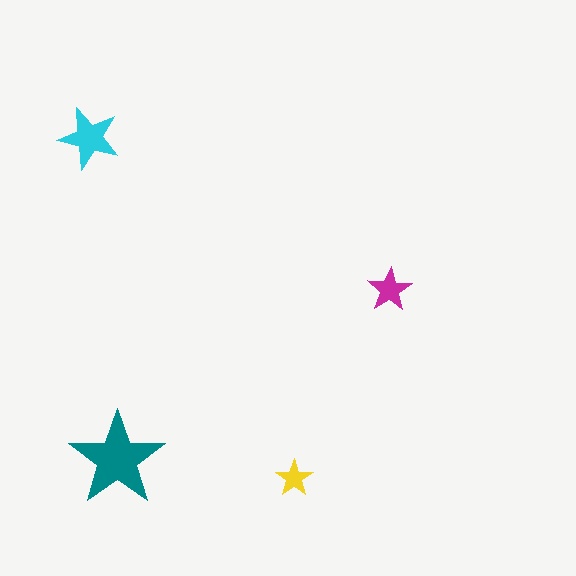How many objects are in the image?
There are 4 objects in the image.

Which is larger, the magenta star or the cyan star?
The cyan one.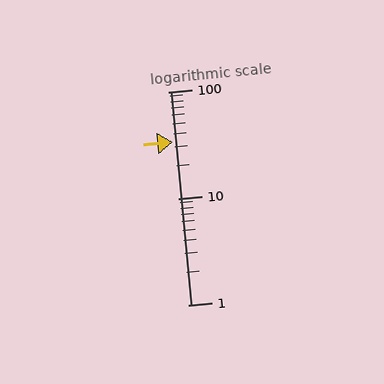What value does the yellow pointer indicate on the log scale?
The pointer indicates approximately 34.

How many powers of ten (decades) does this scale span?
The scale spans 2 decades, from 1 to 100.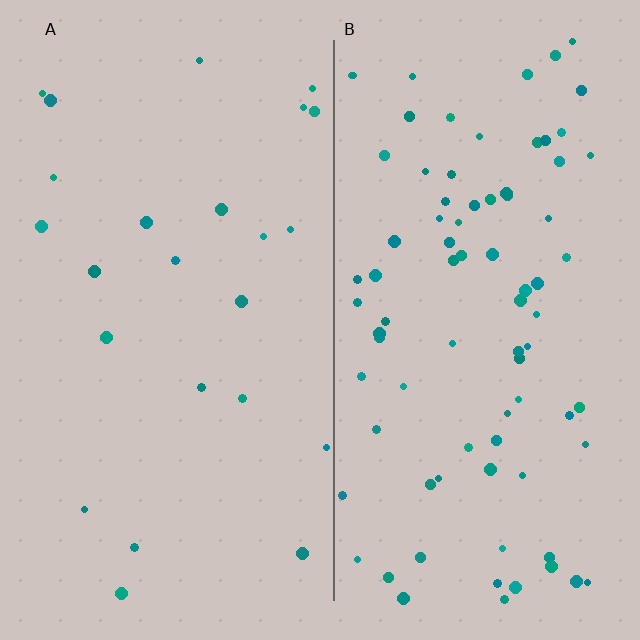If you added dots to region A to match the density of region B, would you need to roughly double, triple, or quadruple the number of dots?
Approximately quadruple.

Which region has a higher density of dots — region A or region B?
B (the right).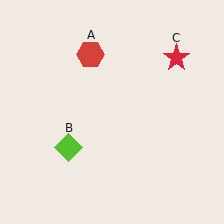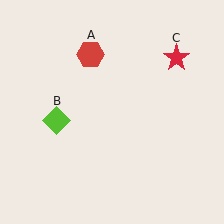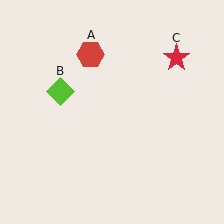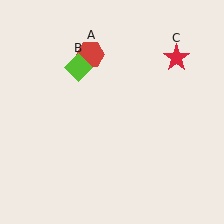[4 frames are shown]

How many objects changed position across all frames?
1 object changed position: lime diamond (object B).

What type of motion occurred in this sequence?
The lime diamond (object B) rotated clockwise around the center of the scene.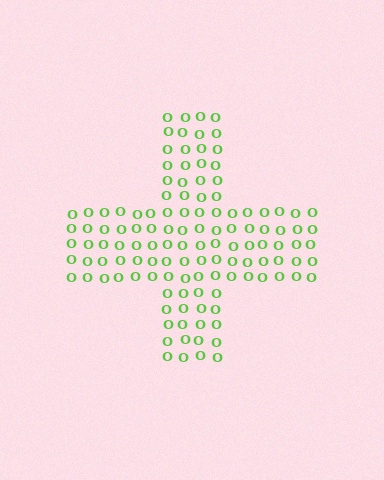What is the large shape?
The large shape is a cross.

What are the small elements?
The small elements are letter O's.